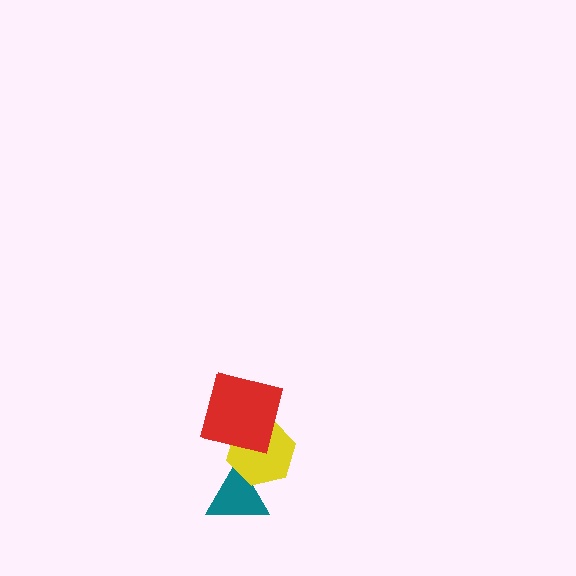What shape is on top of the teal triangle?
The yellow hexagon is on top of the teal triangle.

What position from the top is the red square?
The red square is 1st from the top.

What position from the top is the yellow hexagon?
The yellow hexagon is 2nd from the top.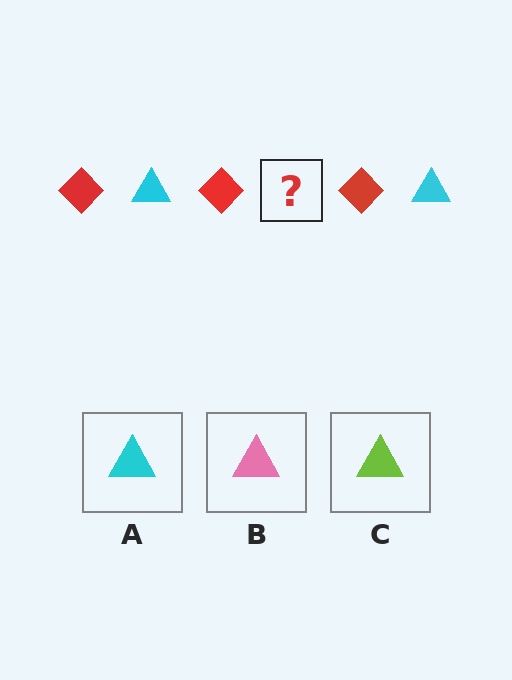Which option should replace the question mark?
Option A.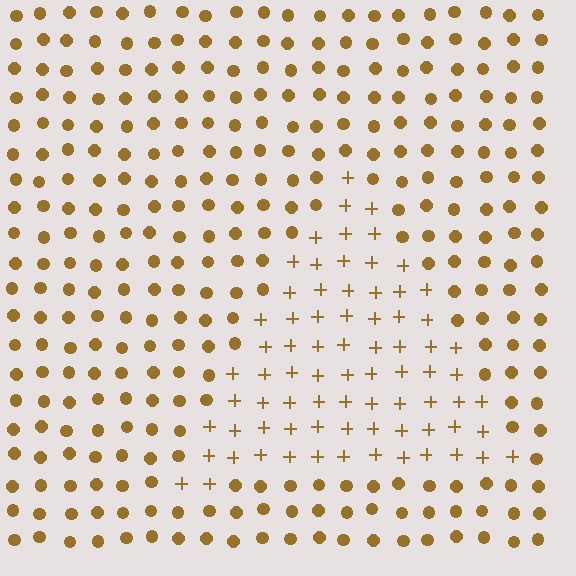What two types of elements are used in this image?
The image uses plus signs inside the triangle region and circles outside it.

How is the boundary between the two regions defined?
The boundary is defined by a change in element shape: plus signs inside vs. circles outside. All elements share the same color and spacing.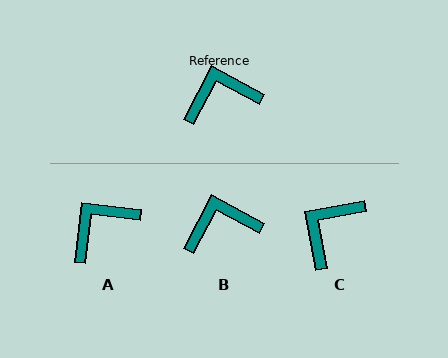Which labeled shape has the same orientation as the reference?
B.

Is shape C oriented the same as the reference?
No, it is off by about 39 degrees.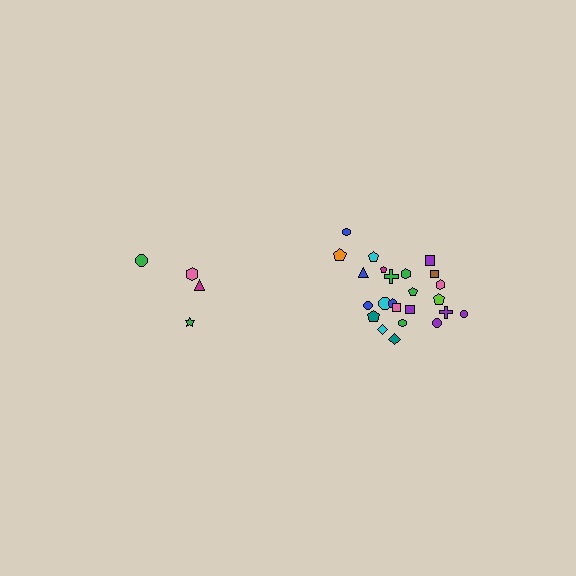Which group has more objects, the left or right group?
The right group.